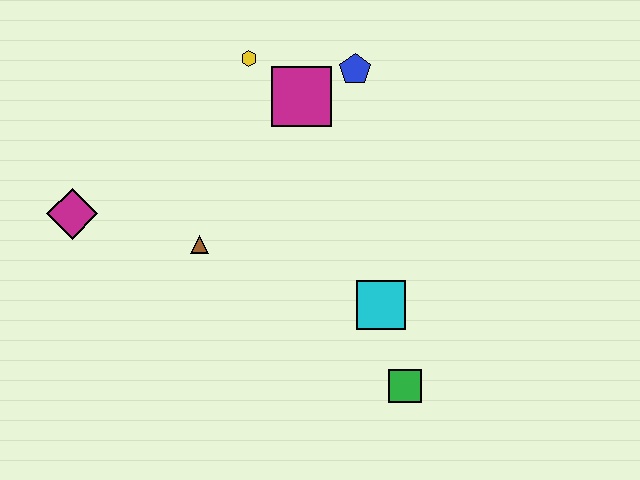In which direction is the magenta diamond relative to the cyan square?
The magenta diamond is to the left of the cyan square.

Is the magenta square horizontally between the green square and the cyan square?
No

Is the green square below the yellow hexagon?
Yes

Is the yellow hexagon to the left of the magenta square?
Yes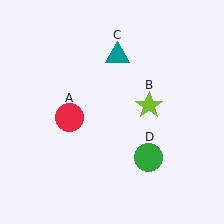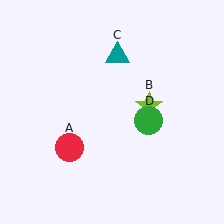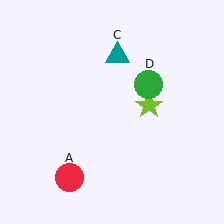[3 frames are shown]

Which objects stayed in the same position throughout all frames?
Lime star (object B) and teal triangle (object C) remained stationary.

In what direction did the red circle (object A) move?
The red circle (object A) moved down.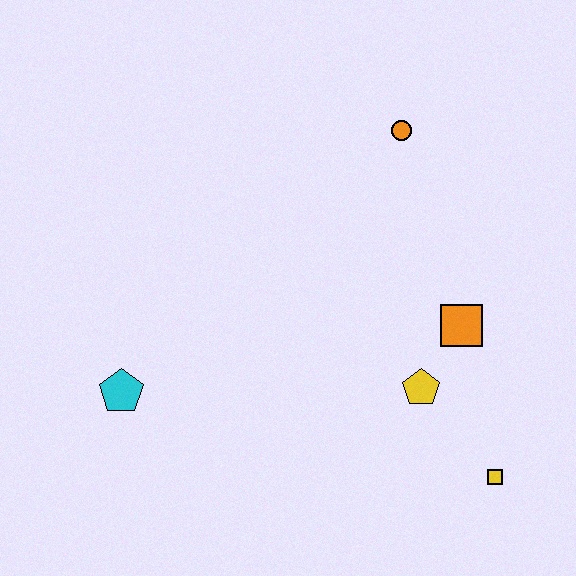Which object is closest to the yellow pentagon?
The orange square is closest to the yellow pentagon.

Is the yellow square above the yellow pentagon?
No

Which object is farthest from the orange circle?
The cyan pentagon is farthest from the orange circle.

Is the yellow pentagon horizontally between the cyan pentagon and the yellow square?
Yes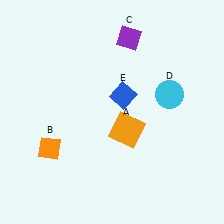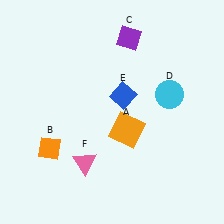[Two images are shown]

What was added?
A pink triangle (F) was added in Image 2.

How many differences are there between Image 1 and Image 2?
There is 1 difference between the two images.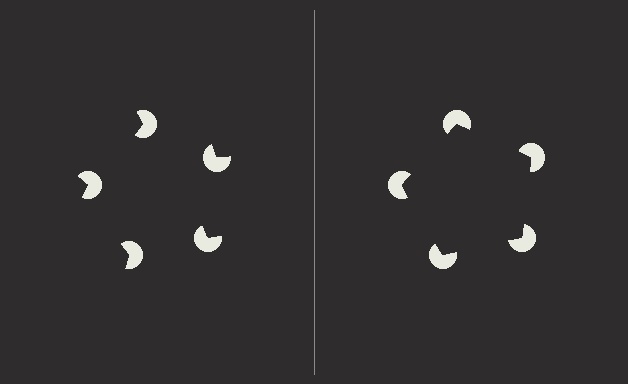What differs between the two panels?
The pac-man discs are positioned identically on both sides; only the wedge orientations differ. On the right they align to a pentagon; on the left they are misaligned.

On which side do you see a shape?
An illusory pentagon appears on the right side. On the left side the wedge cuts are rotated, so no coherent shape forms.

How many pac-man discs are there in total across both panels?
10 — 5 on each side.